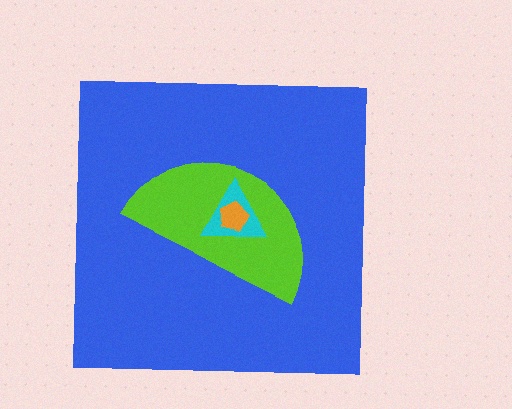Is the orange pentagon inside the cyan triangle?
Yes.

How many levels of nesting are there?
4.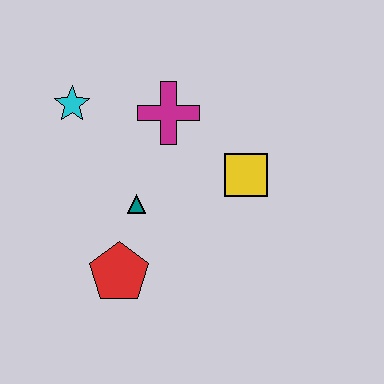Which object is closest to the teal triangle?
The red pentagon is closest to the teal triangle.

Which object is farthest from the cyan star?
The yellow square is farthest from the cyan star.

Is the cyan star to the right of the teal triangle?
No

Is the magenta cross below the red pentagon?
No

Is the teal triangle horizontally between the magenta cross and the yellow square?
No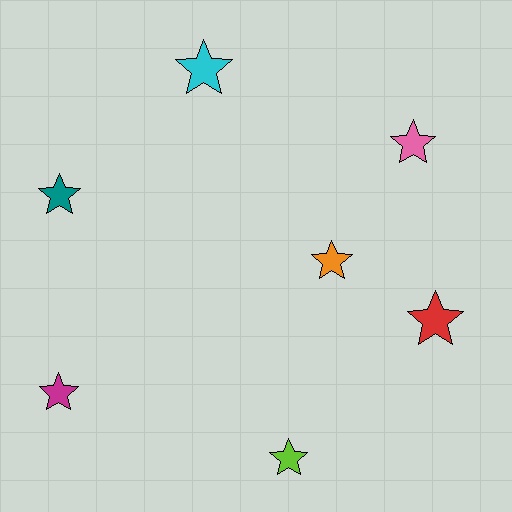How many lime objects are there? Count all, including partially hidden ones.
There is 1 lime object.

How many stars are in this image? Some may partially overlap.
There are 7 stars.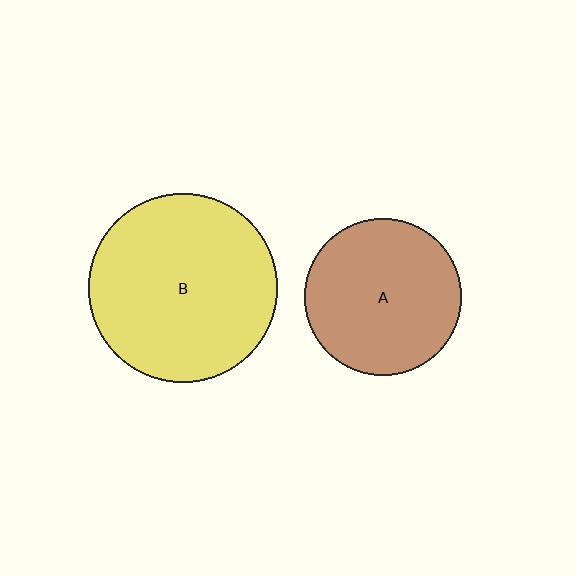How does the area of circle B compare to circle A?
Approximately 1.5 times.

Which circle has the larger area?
Circle B (yellow).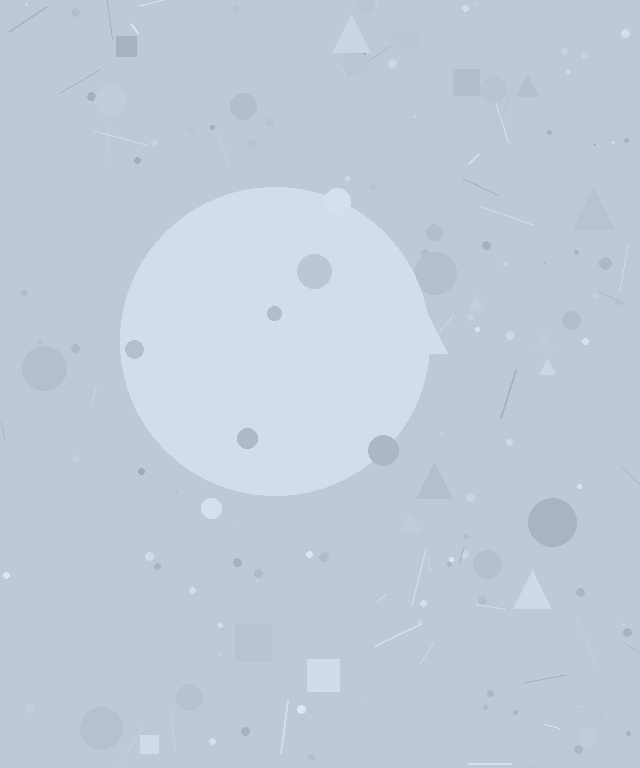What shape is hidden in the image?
A circle is hidden in the image.